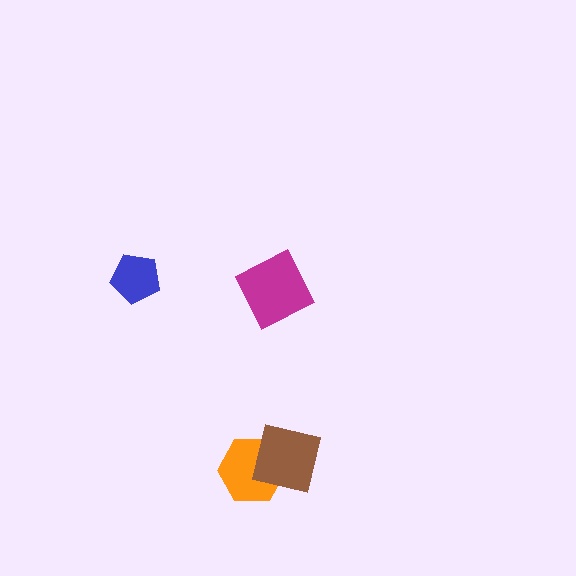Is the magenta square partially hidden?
No, no other shape covers it.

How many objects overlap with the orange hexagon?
1 object overlaps with the orange hexagon.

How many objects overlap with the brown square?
1 object overlaps with the brown square.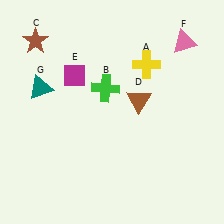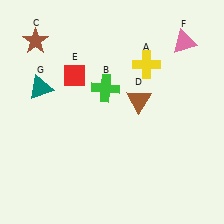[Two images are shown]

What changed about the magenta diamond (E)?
In Image 1, E is magenta. In Image 2, it changed to red.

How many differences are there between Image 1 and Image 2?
There is 1 difference between the two images.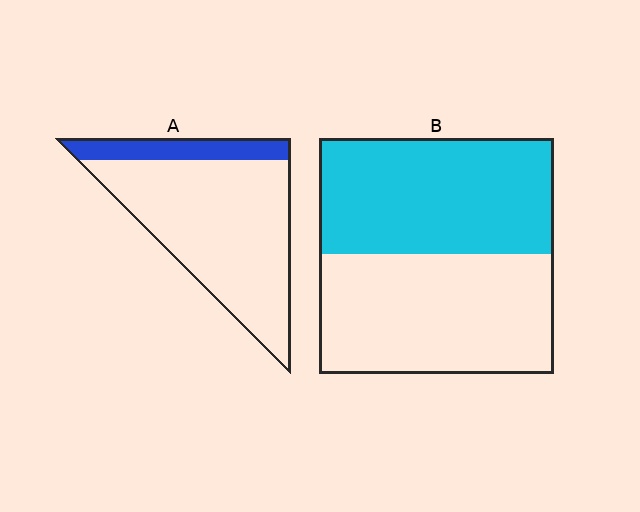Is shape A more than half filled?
No.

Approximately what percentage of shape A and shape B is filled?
A is approximately 20% and B is approximately 50%.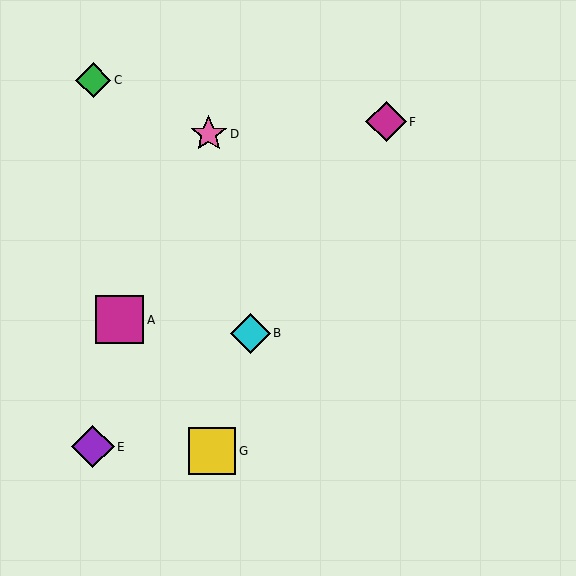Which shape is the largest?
The magenta square (labeled A) is the largest.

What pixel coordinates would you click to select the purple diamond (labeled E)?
Click at (93, 447) to select the purple diamond E.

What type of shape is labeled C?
Shape C is a green diamond.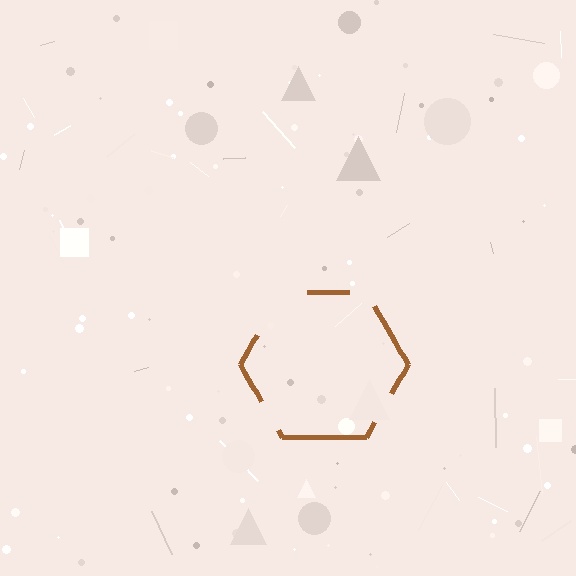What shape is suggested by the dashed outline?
The dashed outline suggests a hexagon.